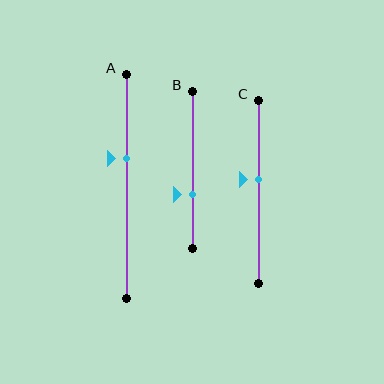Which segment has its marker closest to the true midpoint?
Segment C has its marker closest to the true midpoint.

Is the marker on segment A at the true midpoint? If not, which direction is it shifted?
No, the marker on segment A is shifted upward by about 13% of the segment length.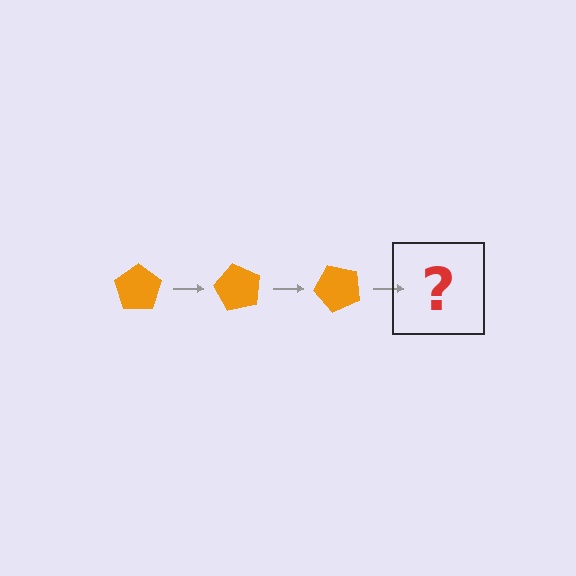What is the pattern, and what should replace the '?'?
The pattern is that the pentagon rotates 60 degrees each step. The '?' should be an orange pentagon rotated 180 degrees.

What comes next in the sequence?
The next element should be an orange pentagon rotated 180 degrees.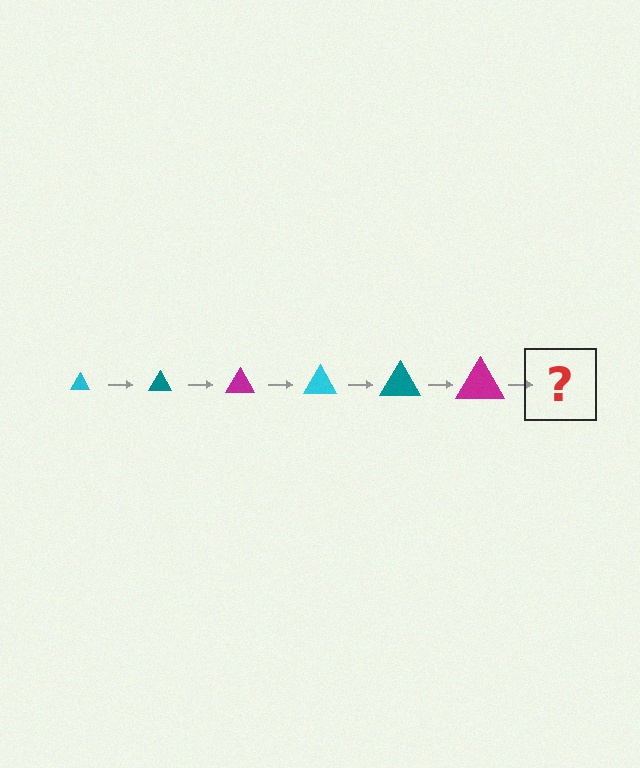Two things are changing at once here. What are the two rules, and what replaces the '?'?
The two rules are that the triangle grows larger each step and the color cycles through cyan, teal, and magenta. The '?' should be a cyan triangle, larger than the previous one.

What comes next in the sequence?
The next element should be a cyan triangle, larger than the previous one.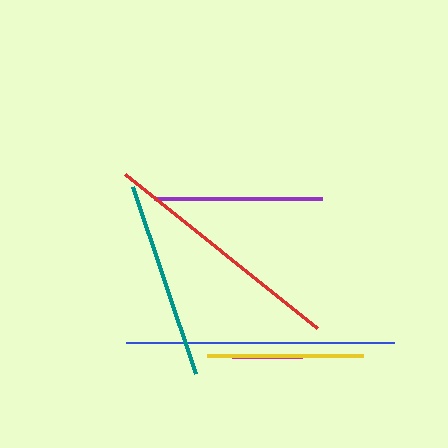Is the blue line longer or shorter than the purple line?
The blue line is longer than the purple line.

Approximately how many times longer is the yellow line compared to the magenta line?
The yellow line is approximately 2.2 times the length of the magenta line.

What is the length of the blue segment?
The blue segment is approximately 268 pixels long.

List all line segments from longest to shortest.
From longest to shortest: blue, red, teal, purple, yellow, magenta.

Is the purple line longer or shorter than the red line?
The red line is longer than the purple line.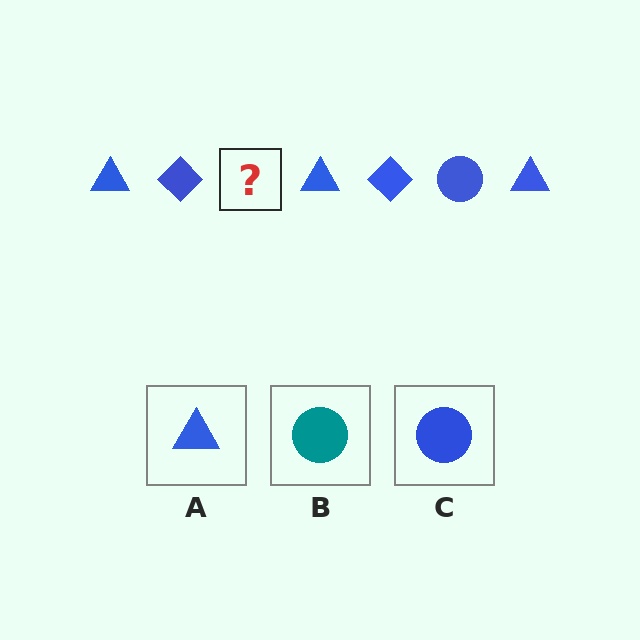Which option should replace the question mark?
Option C.